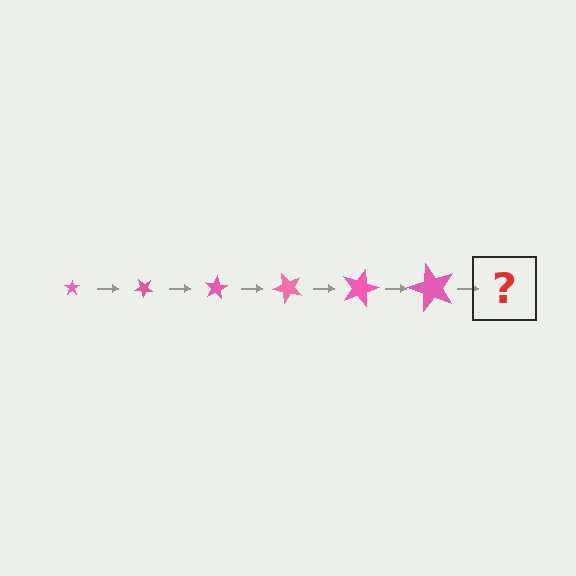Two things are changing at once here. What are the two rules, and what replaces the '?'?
The two rules are that the star grows larger each step and it rotates 40 degrees each step. The '?' should be a star, larger than the previous one and rotated 240 degrees from the start.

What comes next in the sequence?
The next element should be a star, larger than the previous one and rotated 240 degrees from the start.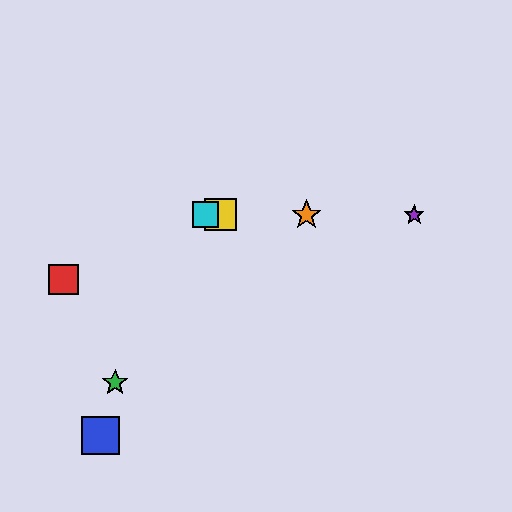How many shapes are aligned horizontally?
4 shapes (the yellow square, the purple star, the orange star, the cyan square) are aligned horizontally.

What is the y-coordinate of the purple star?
The purple star is at y≈215.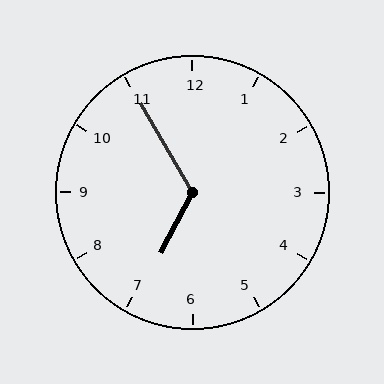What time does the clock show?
6:55.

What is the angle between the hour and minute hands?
Approximately 122 degrees.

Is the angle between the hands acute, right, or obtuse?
It is obtuse.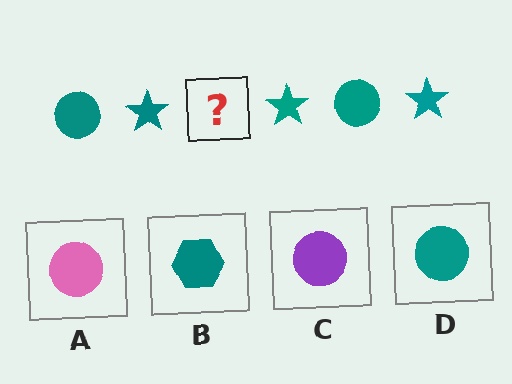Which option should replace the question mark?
Option D.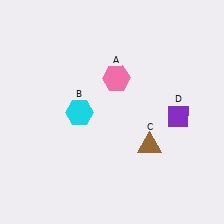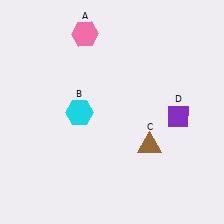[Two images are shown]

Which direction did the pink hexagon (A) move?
The pink hexagon (A) moved up.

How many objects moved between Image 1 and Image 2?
1 object moved between the two images.